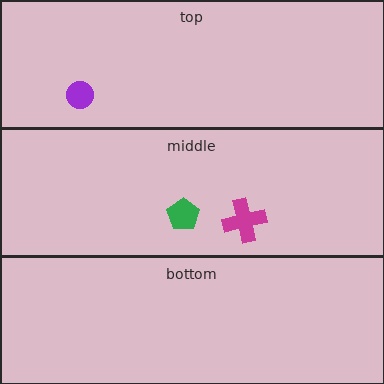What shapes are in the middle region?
The magenta cross, the green pentagon.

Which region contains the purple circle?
The top region.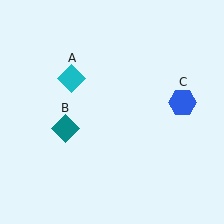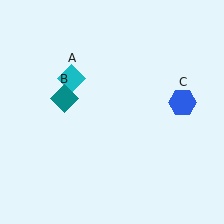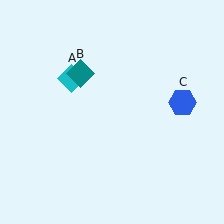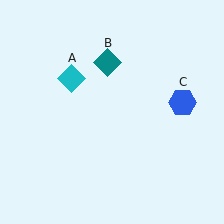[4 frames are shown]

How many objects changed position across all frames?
1 object changed position: teal diamond (object B).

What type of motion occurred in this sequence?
The teal diamond (object B) rotated clockwise around the center of the scene.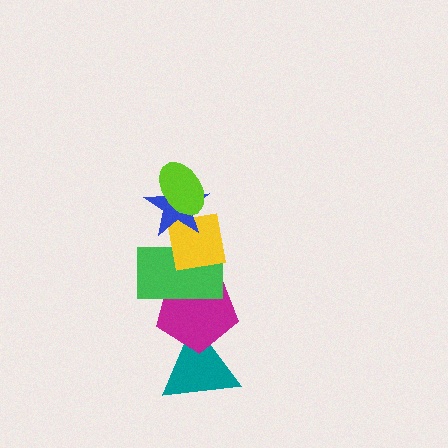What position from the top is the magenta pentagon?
The magenta pentagon is 5th from the top.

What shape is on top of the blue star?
The lime ellipse is on top of the blue star.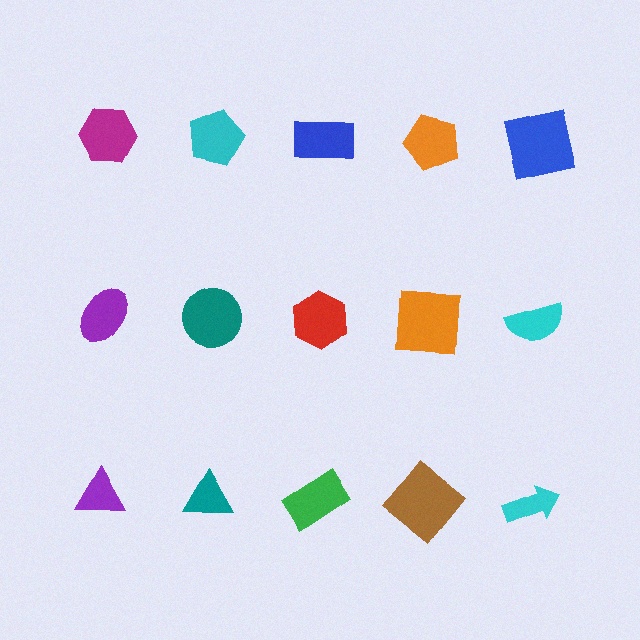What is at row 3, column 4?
A brown diamond.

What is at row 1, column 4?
An orange pentagon.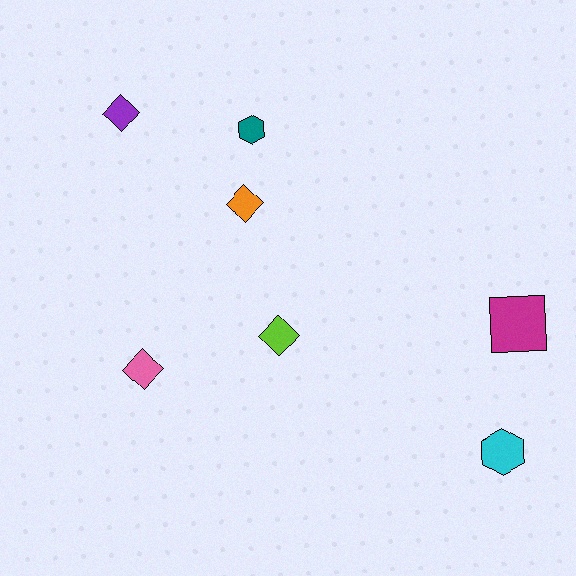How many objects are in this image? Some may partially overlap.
There are 7 objects.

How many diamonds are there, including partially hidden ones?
There are 4 diamonds.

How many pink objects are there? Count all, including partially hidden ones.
There is 1 pink object.